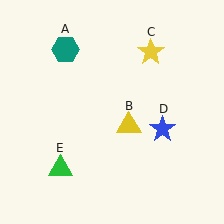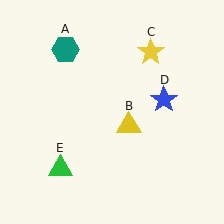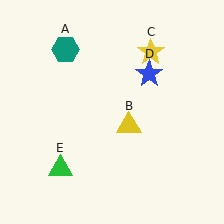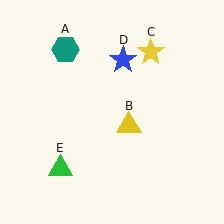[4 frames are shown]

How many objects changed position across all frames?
1 object changed position: blue star (object D).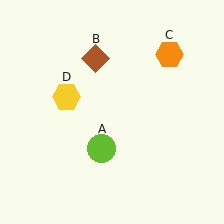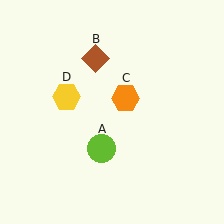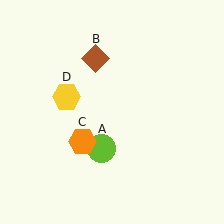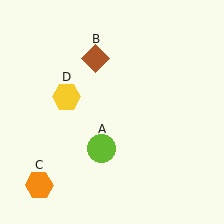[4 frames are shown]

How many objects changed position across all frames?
1 object changed position: orange hexagon (object C).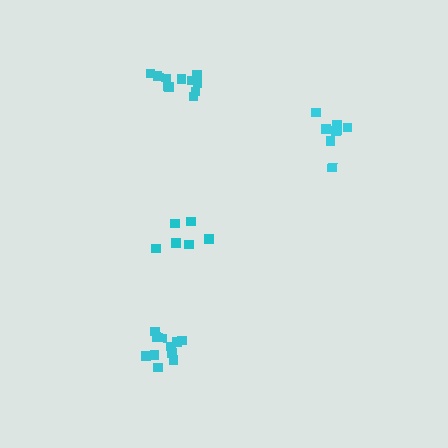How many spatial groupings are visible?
There are 4 spatial groupings.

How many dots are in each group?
Group 1: 11 dots, Group 2: 6 dots, Group 3: 11 dots, Group 4: 8 dots (36 total).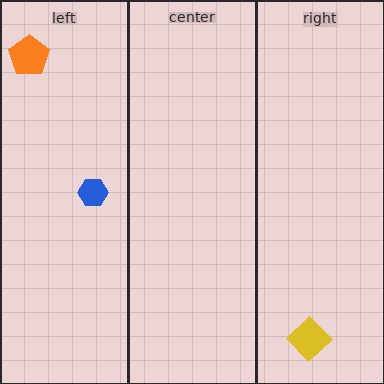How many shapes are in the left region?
2.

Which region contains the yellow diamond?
The right region.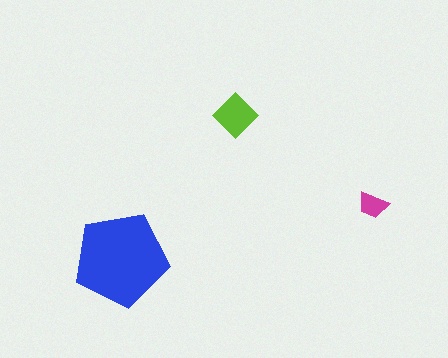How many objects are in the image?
There are 3 objects in the image.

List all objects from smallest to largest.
The magenta trapezoid, the lime diamond, the blue pentagon.